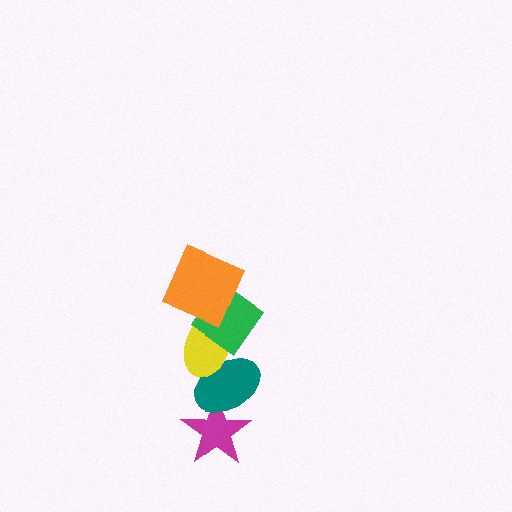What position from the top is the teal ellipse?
The teal ellipse is 4th from the top.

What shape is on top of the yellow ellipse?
The green diamond is on top of the yellow ellipse.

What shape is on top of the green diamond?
The orange square is on top of the green diamond.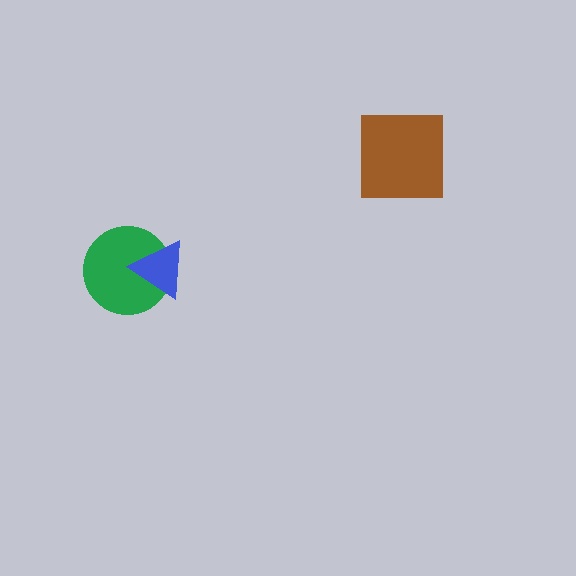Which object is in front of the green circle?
The blue triangle is in front of the green circle.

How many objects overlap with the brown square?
0 objects overlap with the brown square.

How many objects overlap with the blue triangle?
1 object overlaps with the blue triangle.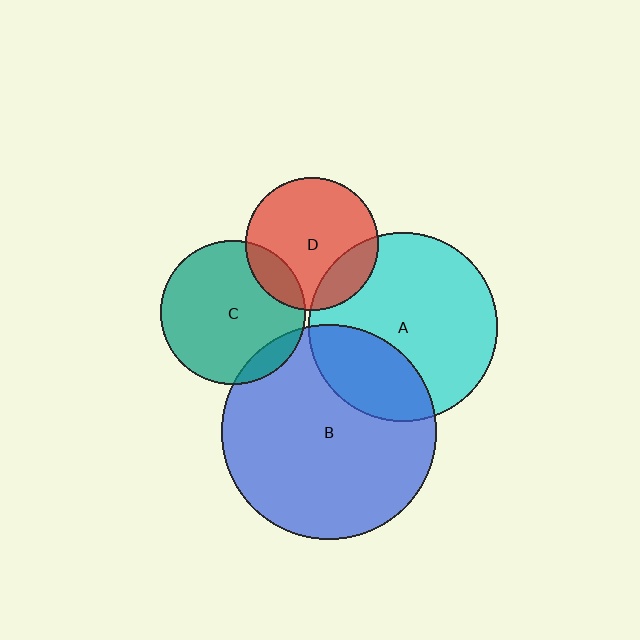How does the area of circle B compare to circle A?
Approximately 1.3 times.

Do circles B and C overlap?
Yes.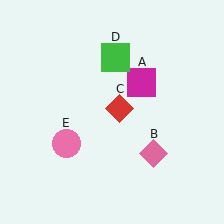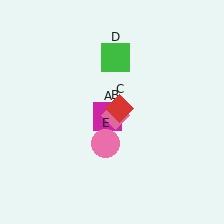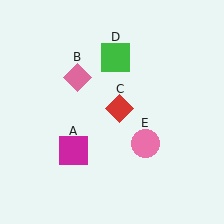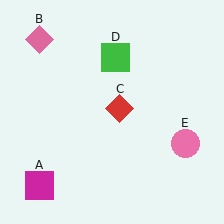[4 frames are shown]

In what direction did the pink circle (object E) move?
The pink circle (object E) moved right.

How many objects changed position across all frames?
3 objects changed position: magenta square (object A), pink diamond (object B), pink circle (object E).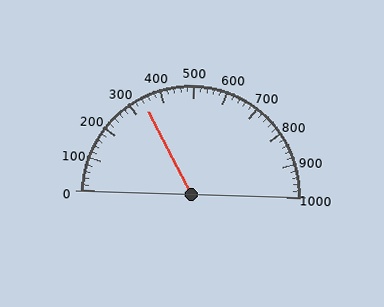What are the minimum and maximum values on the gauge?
The gauge ranges from 0 to 1000.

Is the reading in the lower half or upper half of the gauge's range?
The reading is in the lower half of the range (0 to 1000).